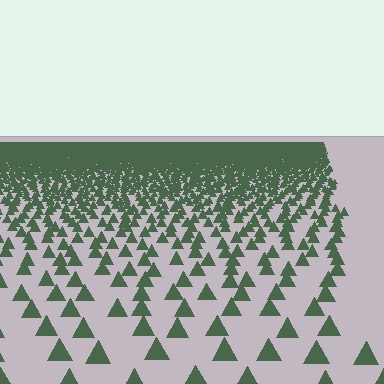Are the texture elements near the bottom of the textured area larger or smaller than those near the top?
Larger. Near the bottom, elements are closer to the viewer and appear at a bigger on-screen size.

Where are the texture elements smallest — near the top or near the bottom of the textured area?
Near the top.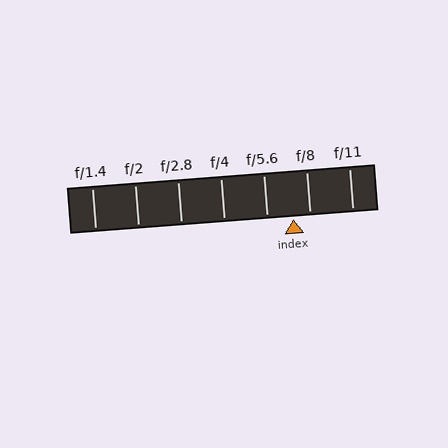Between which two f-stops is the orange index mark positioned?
The index mark is between f/5.6 and f/8.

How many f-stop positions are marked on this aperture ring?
There are 7 f-stop positions marked.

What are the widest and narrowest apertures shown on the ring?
The widest aperture shown is f/1.4 and the narrowest is f/11.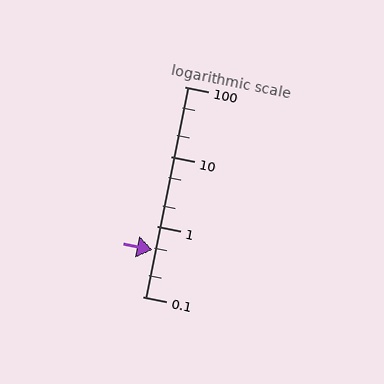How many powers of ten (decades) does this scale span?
The scale spans 3 decades, from 0.1 to 100.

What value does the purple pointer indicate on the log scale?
The pointer indicates approximately 0.47.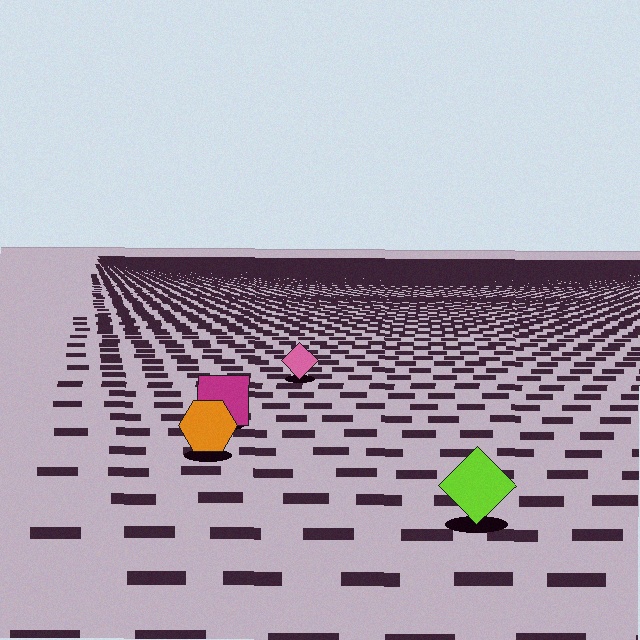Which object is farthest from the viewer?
The pink diamond is farthest from the viewer. It appears smaller and the ground texture around it is denser.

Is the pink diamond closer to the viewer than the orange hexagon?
No. The orange hexagon is closer — you can tell from the texture gradient: the ground texture is coarser near it.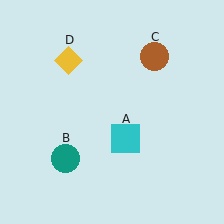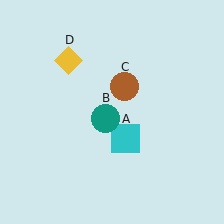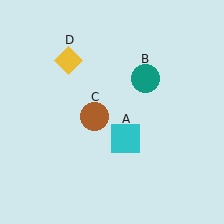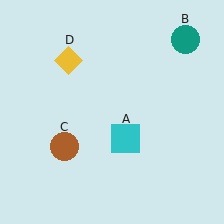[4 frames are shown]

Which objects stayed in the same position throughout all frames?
Cyan square (object A) and yellow diamond (object D) remained stationary.